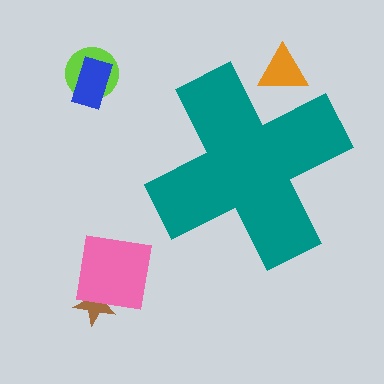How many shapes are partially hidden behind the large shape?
1 shape is partially hidden.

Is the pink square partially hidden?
No, the pink square is fully visible.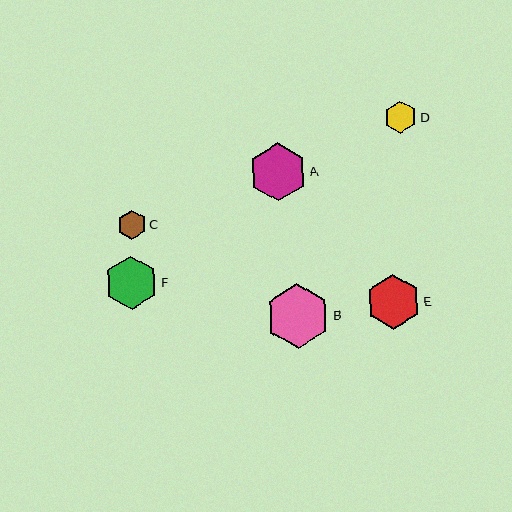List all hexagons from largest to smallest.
From largest to smallest: B, A, E, F, D, C.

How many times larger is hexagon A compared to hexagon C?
Hexagon A is approximately 2.0 times the size of hexagon C.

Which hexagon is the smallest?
Hexagon C is the smallest with a size of approximately 29 pixels.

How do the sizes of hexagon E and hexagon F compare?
Hexagon E and hexagon F are approximately the same size.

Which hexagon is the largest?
Hexagon B is the largest with a size of approximately 64 pixels.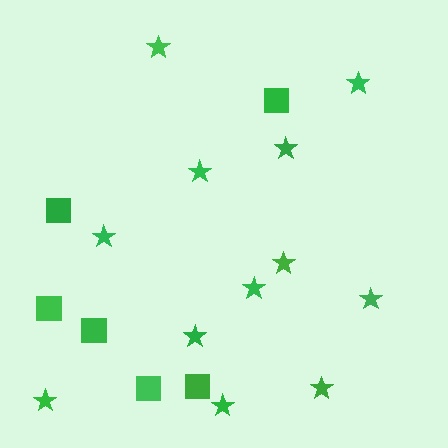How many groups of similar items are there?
There are 2 groups: one group of squares (6) and one group of stars (12).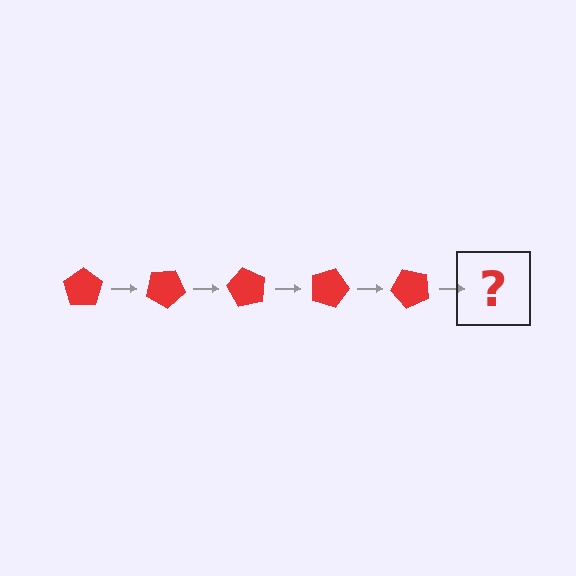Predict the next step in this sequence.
The next step is a red pentagon rotated 150 degrees.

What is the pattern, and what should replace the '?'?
The pattern is that the pentagon rotates 30 degrees each step. The '?' should be a red pentagon rotated 150 degrees.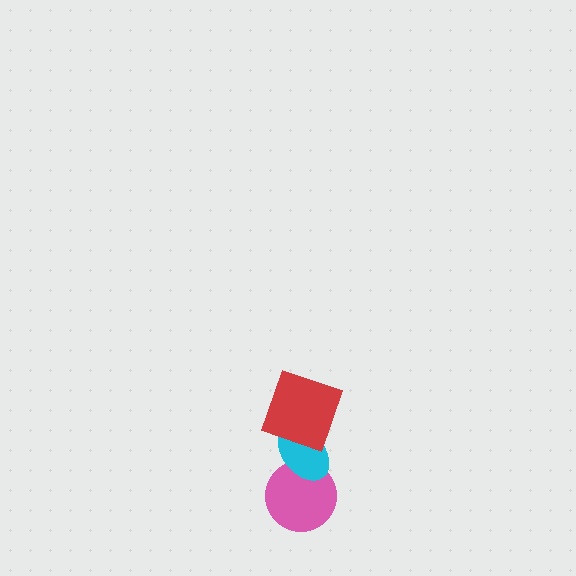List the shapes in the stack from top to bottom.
From top to bottom: the red square, the cyan ellipse, the pink circle.